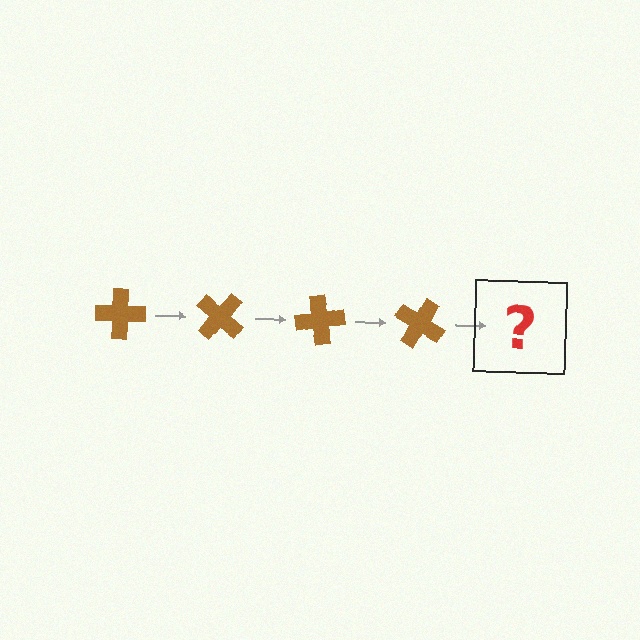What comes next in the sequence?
The next element should be a brown cross rotated 160 degrees.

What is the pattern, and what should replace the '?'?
The pattern is that the cross rotates 40 degrees each step. The '?' should be a brown cross rotated 160 degrees.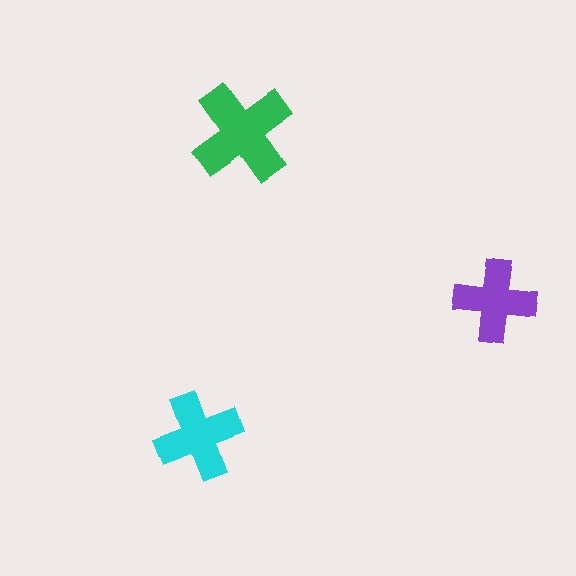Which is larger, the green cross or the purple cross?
The green one.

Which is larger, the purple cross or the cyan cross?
The cyan one.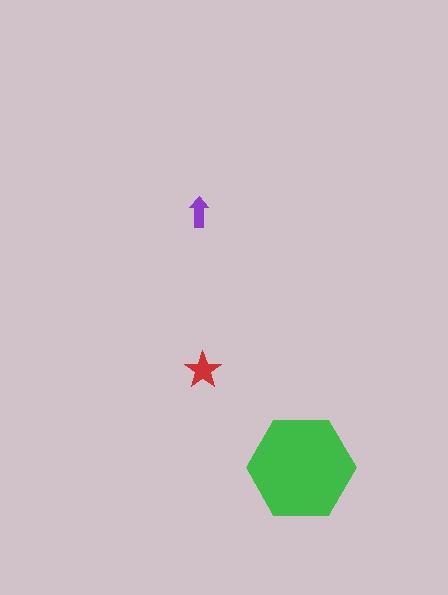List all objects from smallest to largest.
The purple arrow, the red star, the green hexagon.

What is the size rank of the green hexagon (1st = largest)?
1st.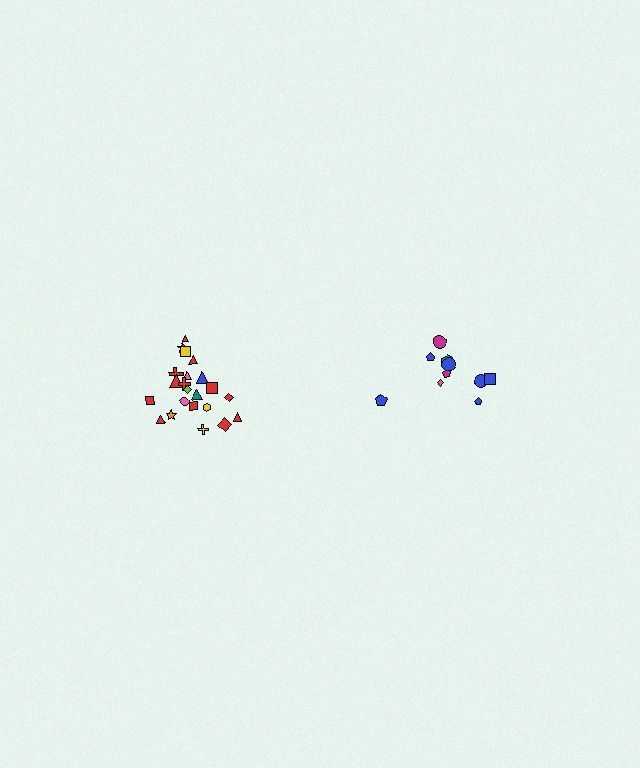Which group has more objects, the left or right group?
The left group.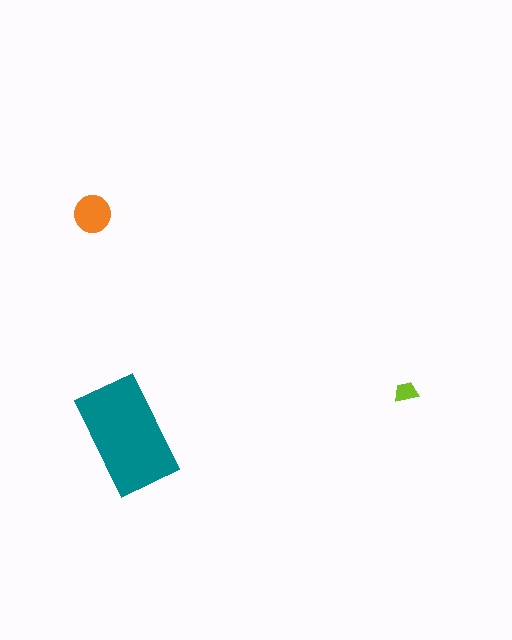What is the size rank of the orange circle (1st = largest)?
2nd.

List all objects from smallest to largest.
The lime trapezoid, the orange circle, the teal rectangle.